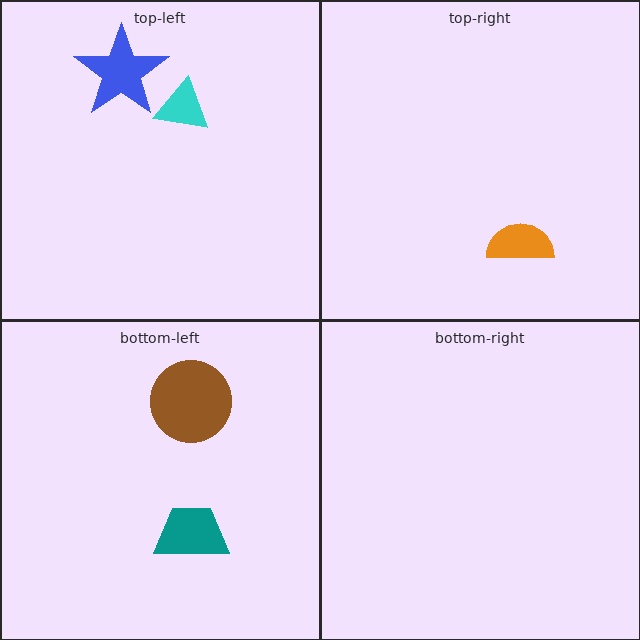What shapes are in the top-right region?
The orange semicircle.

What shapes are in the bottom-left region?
The brown circle, the teal trapezoid.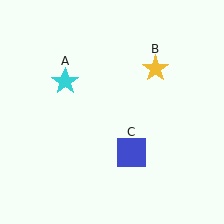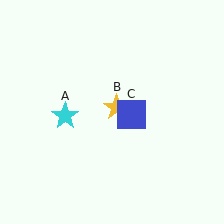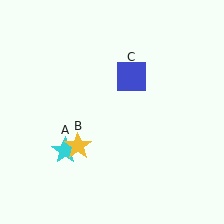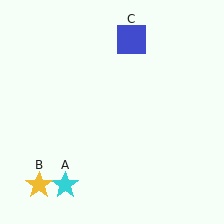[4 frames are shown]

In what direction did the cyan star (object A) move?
The cyan star (object A) moved down.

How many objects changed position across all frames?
3 objects changed position: cyan star (object A), yellow star (object B), blue square (object C).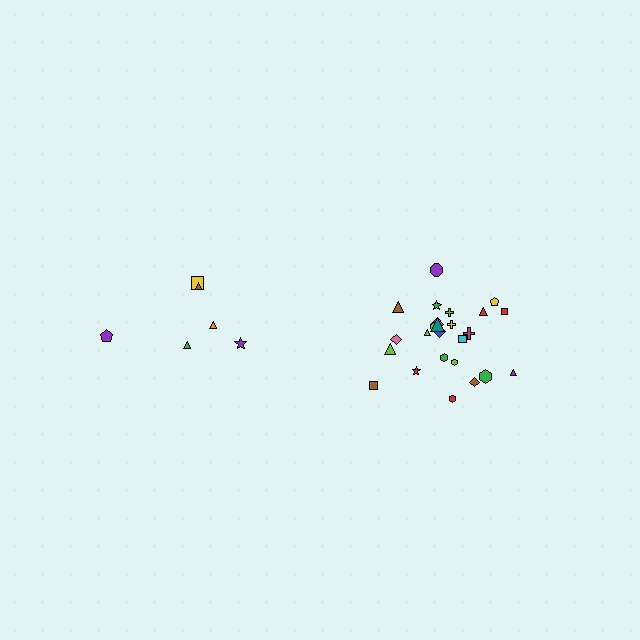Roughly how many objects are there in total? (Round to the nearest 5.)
Roughly 30 objects in total.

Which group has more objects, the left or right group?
The right group.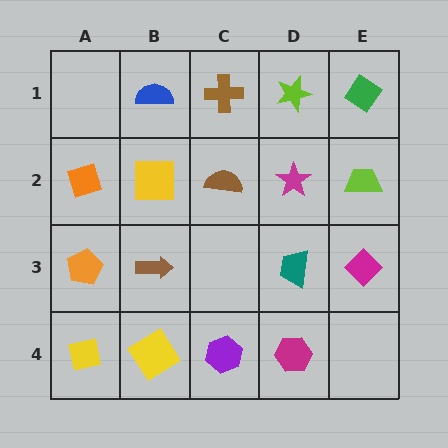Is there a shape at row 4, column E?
No, that cell is empty.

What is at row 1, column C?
A brown cross.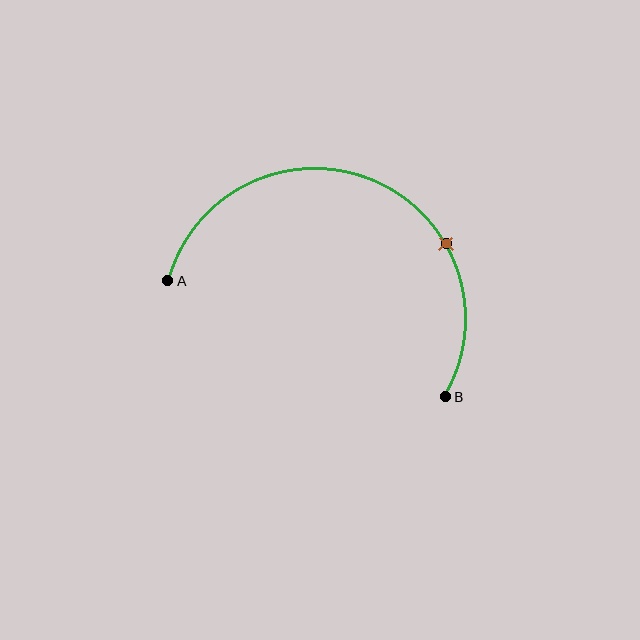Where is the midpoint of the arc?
The arc midpoint is the point on the curve farthest from the straight line joining A and B. It sits above that line.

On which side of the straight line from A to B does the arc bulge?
The arc bulges above the straight line connecting A and B.